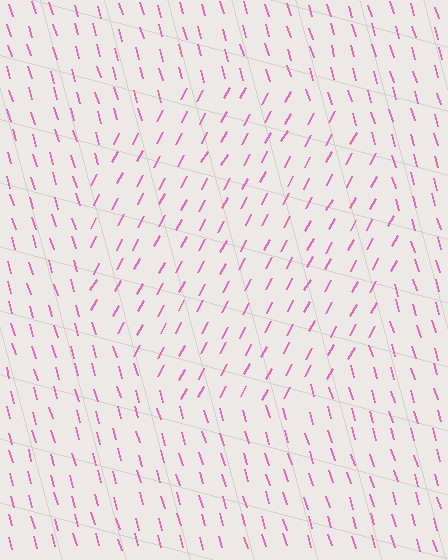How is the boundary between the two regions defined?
The boundary is defined purely by a change in line orientation (approximately 45 degrees difference). All lines are the same color and thickness.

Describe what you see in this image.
The image is filled with small pink line segments. A circle region in the image has lines oriented differently from the surrounding lines, creating a visible texture boundary.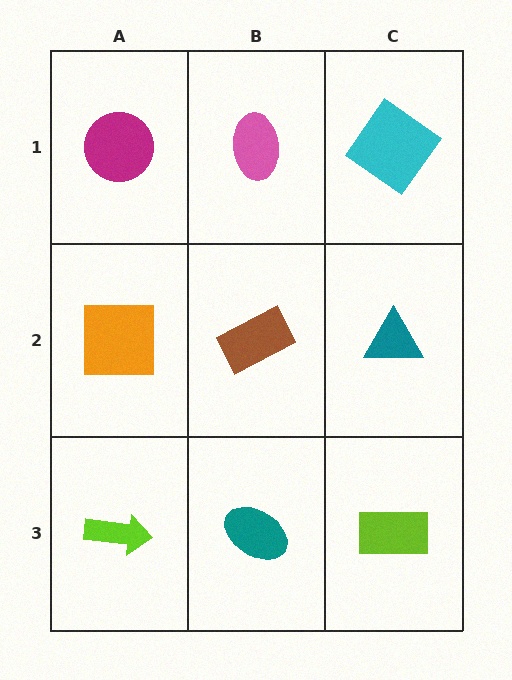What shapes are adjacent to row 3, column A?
An orange square (row 2, column A), a teal ellipse (row 3, column B).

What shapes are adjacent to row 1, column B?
A brown rectangle (row 2, column B), a magenta circle (row 1, column A), a cyan diamond (row 1, column C).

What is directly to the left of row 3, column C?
A teal ellipse.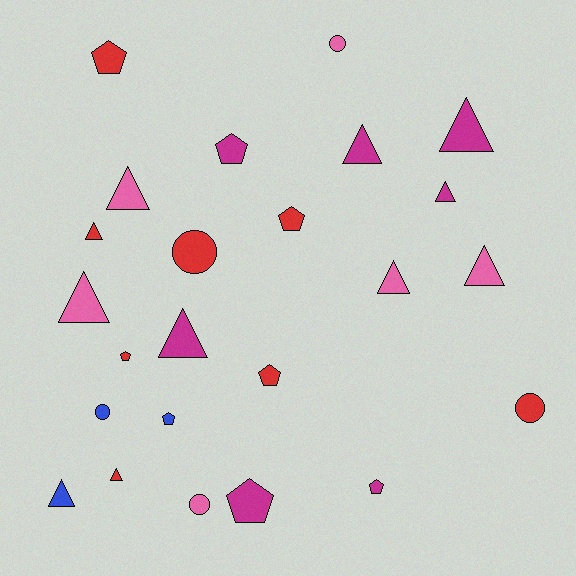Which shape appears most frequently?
Triangle, with 11 objects.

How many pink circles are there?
There are 2 pink circles.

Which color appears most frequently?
Red, with 8 objects.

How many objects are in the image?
There are 24 objects.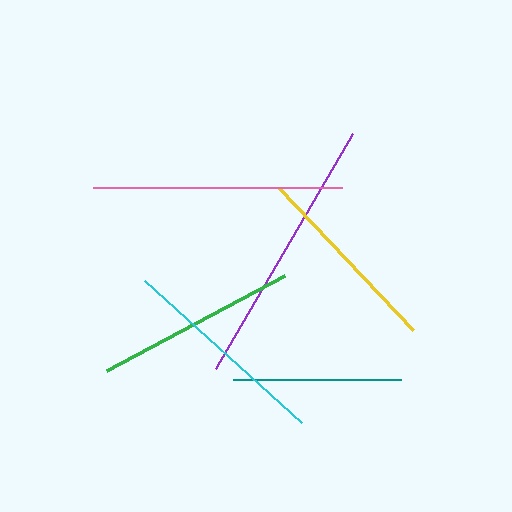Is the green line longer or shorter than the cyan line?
The cyan line is longer than the green line.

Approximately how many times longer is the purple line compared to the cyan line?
The purple line is approximately 1.3 times the length of the cyan line.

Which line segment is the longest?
The purple line is the longest at approximately 271 pixels.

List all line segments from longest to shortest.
From longest to shortest: purple, pink, cyan, green, yellow, teal.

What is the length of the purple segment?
The purple segment is approximately 271 pixels long.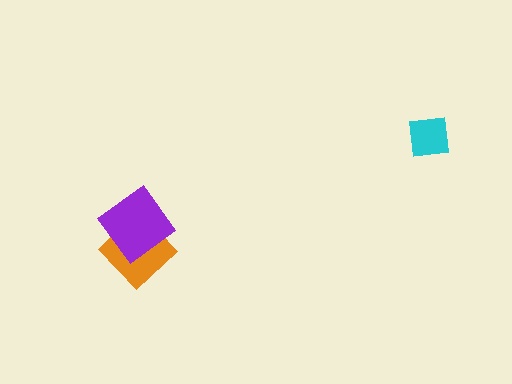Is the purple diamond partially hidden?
No, no other shape covers it.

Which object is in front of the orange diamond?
The purple diamond is in front of the orange diamond.